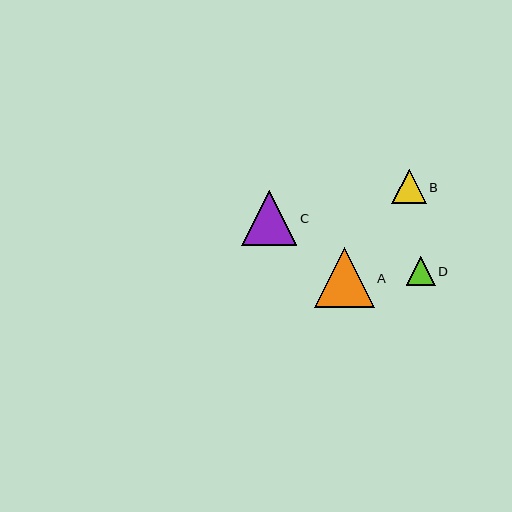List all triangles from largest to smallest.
From largest to smallest: A, C, B, D.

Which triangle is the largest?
Triangle A is the largest with a size of approximately 59 pixels.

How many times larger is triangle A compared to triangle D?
Triangle A is approximately 2.1 times the size of triangle D.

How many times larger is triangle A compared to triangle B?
Triangle A is approximately 1.7 times the size of triangle B.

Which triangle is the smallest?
Triangle D is the smallest with a size of approximately 29 pixels.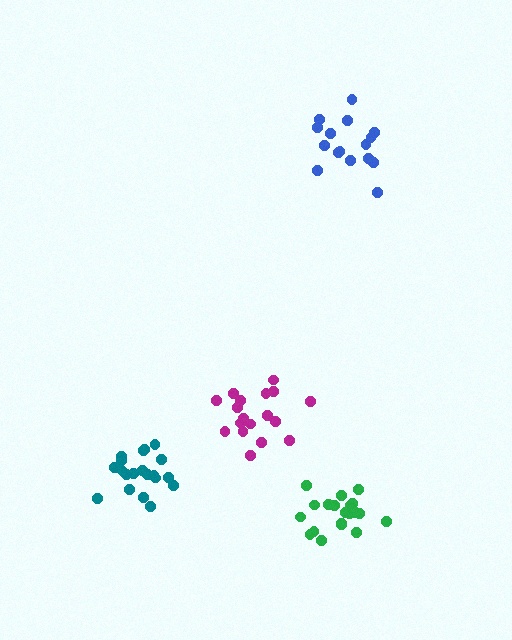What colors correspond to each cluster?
The clusters are colored: teal, blue, green, magenta.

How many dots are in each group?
Group 1: 20 dots, Group 2: 16 dots, Group 3: 20 dots, Group 4: 18 dots (74 total).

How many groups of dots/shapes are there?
There are 4 groups.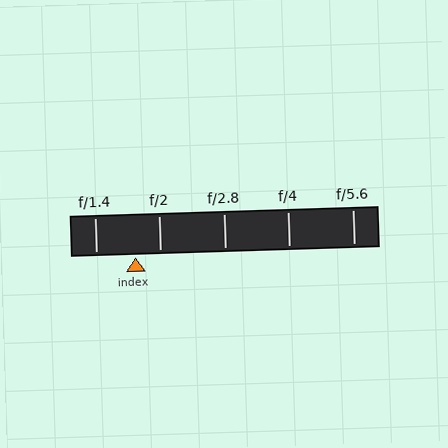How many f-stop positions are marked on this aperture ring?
There are 5 f-stop positions marked.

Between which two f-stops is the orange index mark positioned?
The index mark is between f/1.4 and f/2.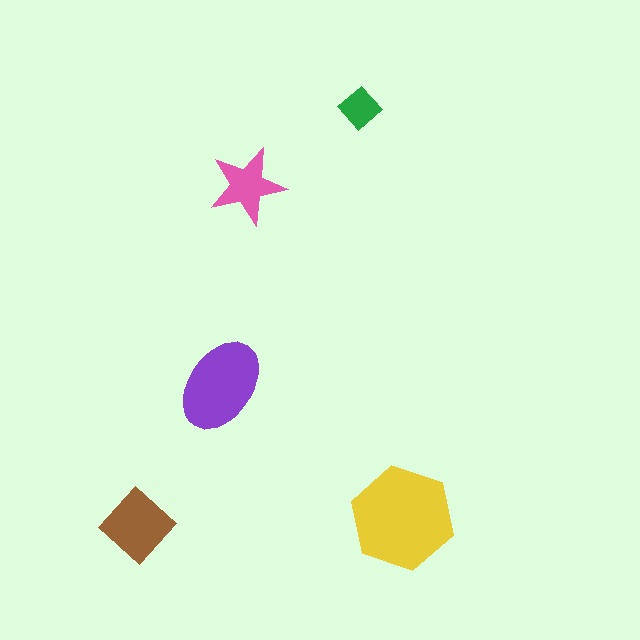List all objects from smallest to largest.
The green diamond, the pink star, the brown diamond, the purple ellipse, the yellow hexagon.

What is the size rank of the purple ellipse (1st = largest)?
2nd.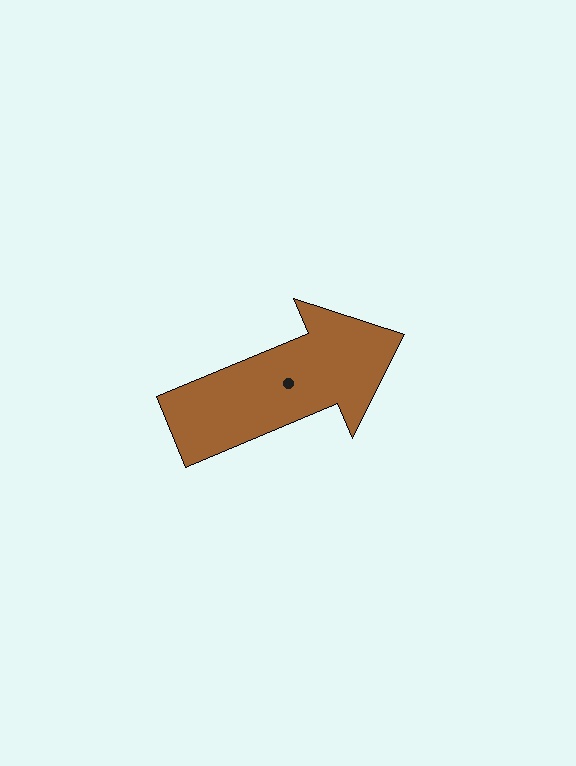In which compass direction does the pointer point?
Northeast.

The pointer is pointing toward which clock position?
Roughly 2 o'clock.